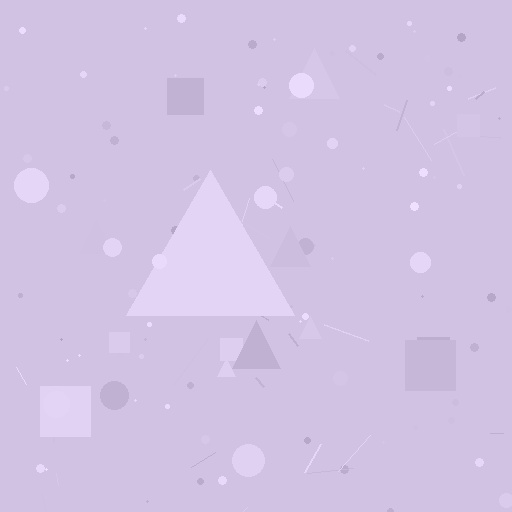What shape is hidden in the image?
A triangle is hidden in the image.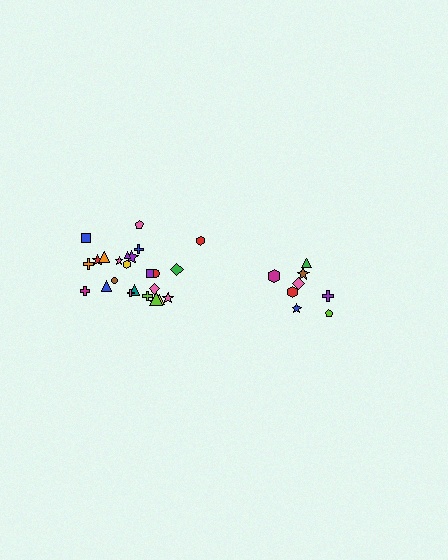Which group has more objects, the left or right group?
The left group.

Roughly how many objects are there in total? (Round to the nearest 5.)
Roughly 35 objects in total.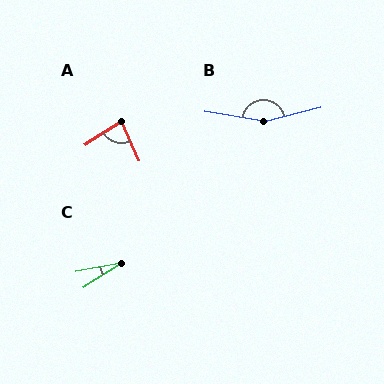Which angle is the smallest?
C, at approximately 22 degrees.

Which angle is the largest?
B, at approximately 156 degrees.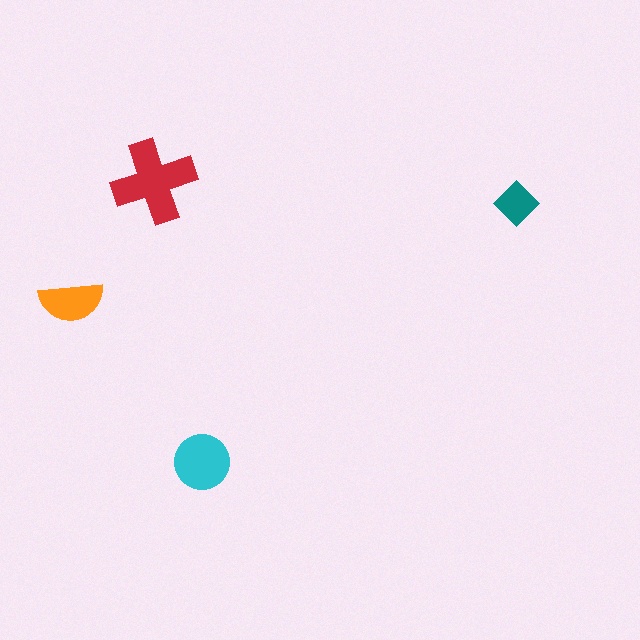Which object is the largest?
The red cross.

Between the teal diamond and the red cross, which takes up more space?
The red cross.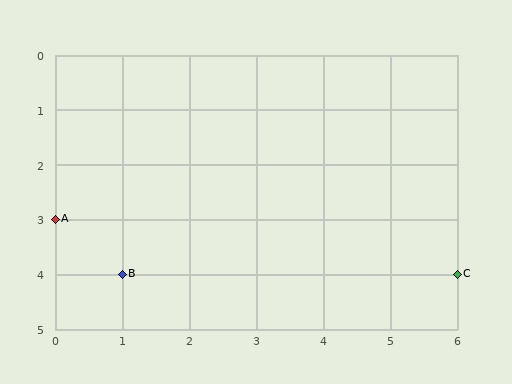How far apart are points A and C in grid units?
Points A and C are 6 columns and 1 row apart (about 6.1 grid units diagonally).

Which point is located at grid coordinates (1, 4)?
Point B is at (1, 4).